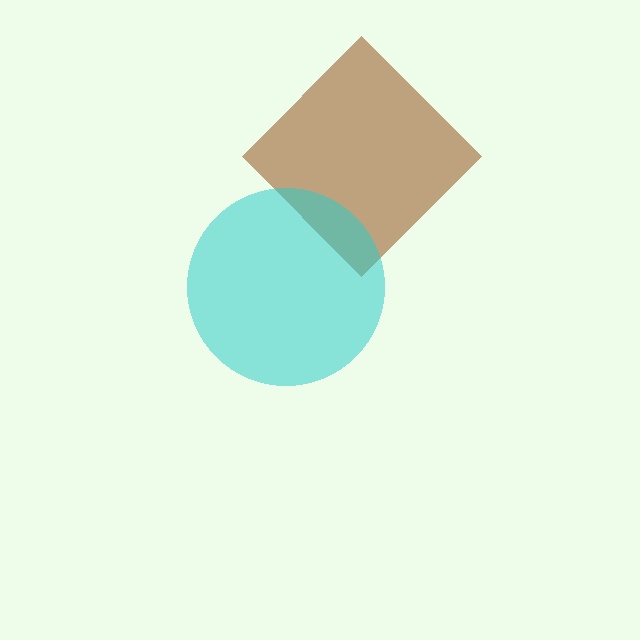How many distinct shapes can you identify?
There are 2 distinct shapes: a brown diamond, a cyan circle.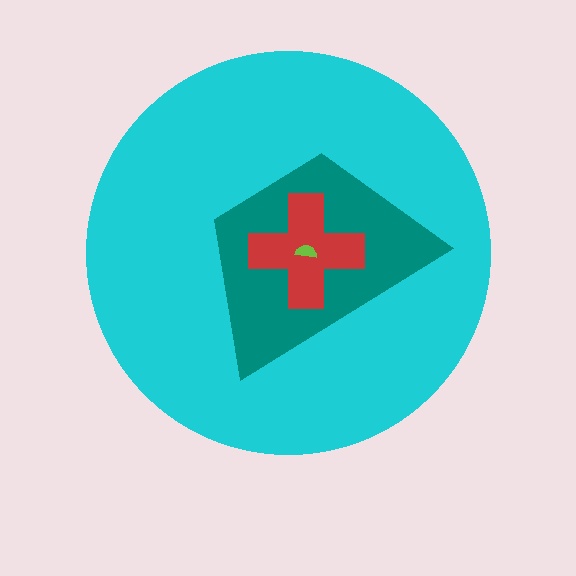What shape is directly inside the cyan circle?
The teal trapezoid.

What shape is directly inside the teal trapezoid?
The red cross.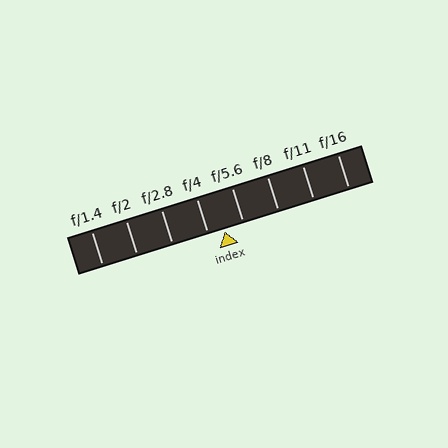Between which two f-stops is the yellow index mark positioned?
The index mark is between f/4 and f/5.6.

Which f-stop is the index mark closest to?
The index mark is closest to f/4.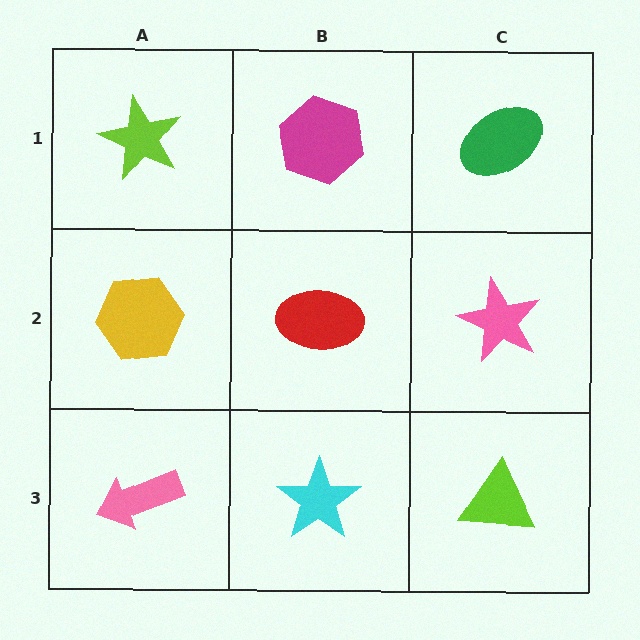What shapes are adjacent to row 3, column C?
A pink star (row 2, column C), a cyan star (row 3, column B).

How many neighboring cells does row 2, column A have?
3.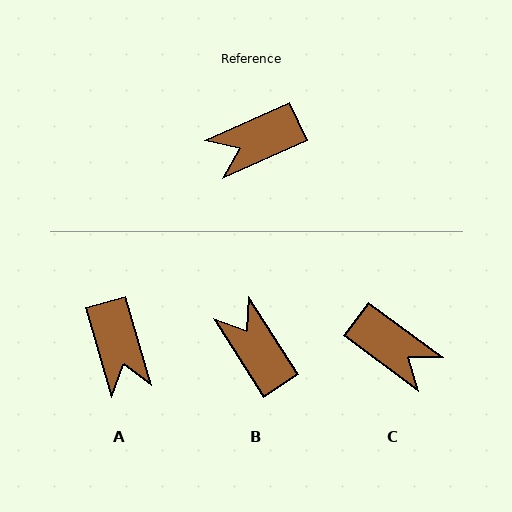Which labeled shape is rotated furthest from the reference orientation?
C, about 119 degrees away.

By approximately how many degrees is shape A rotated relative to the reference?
Approximately 82 degrees counter-clockwise.